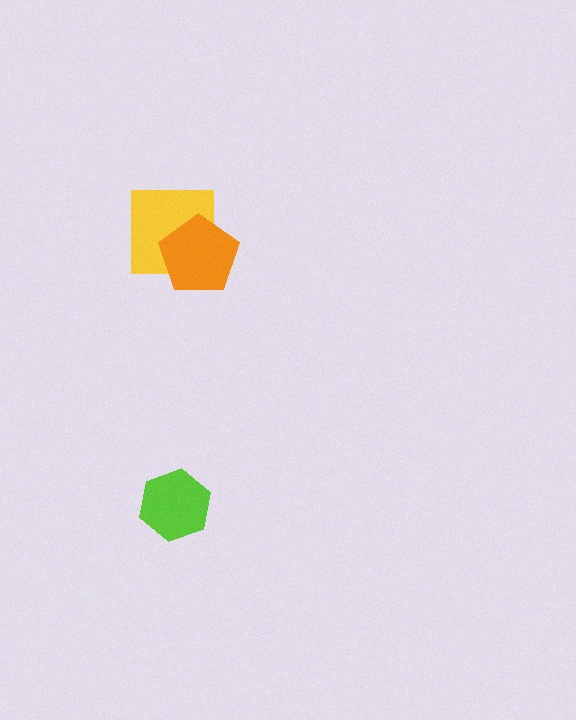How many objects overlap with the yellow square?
1 object overlaps with the yellow square.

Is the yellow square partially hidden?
Yes, it is partially covered by another shape.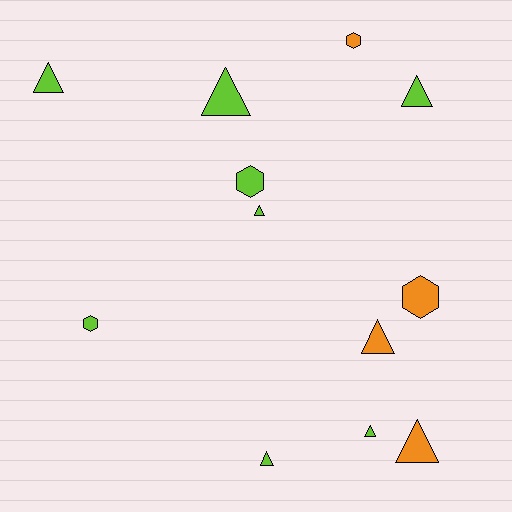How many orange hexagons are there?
There are 2 orange hexagons.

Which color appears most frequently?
Lime, with 8 objects.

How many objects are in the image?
There are 12 objects.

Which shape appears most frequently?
Triangle, with 8 objects.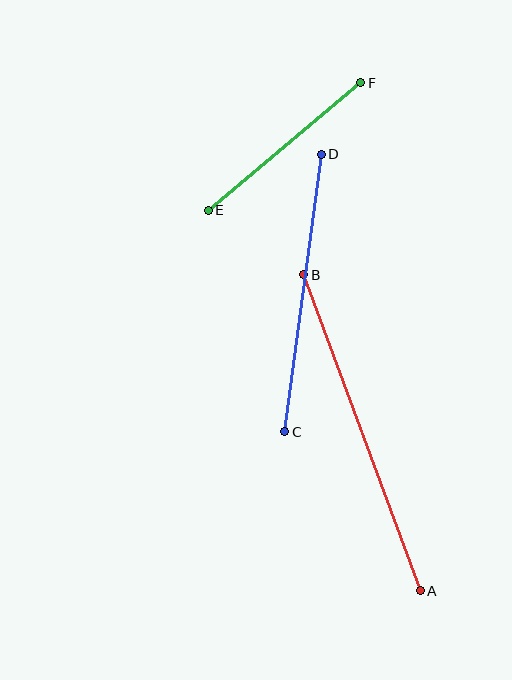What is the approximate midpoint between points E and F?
The midpoint is at approximately (285, 147) pixels.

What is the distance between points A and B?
The distance is approximately 337 pixels.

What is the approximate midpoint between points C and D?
The midpoint is at approximately (303, 293) pixels.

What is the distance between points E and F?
The distance is approximately 199 pixels.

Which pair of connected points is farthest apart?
Points A and B are farthest apart.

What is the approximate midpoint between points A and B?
The midpoint is at approximately (362, 433) pixels.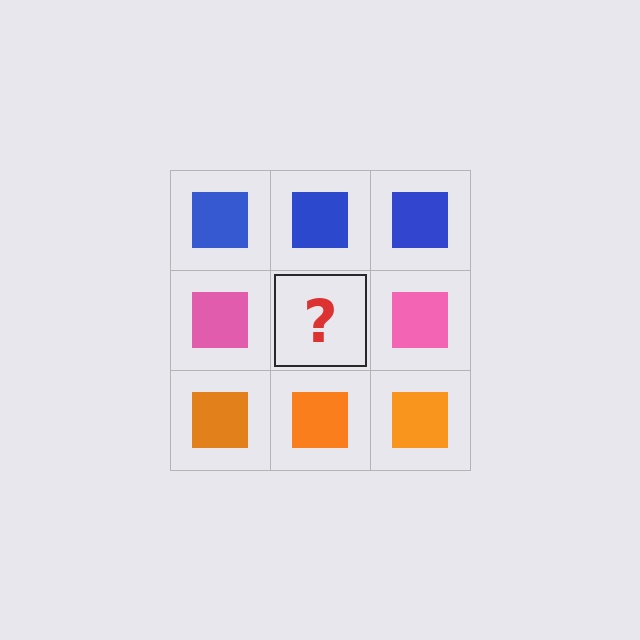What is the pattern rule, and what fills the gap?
The rule is that each row has a consistent color. The gap should be filled with a pink square.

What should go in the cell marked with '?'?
The missing cell should contain a pink square.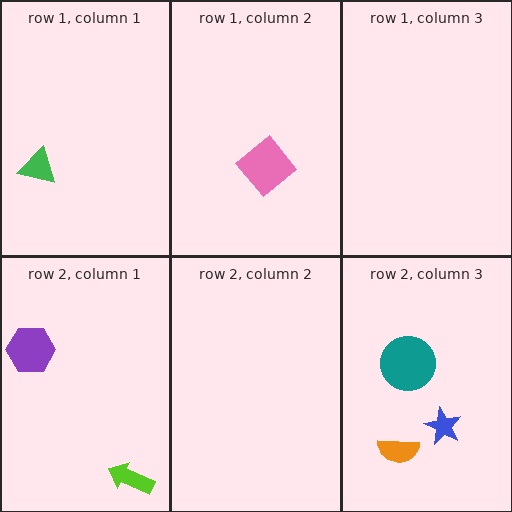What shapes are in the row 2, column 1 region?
The lime arrow, the purple hexagon.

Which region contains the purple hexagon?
The row 2, column 1 region.